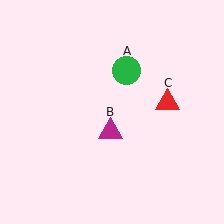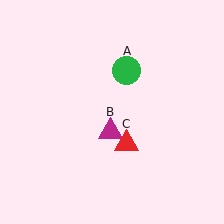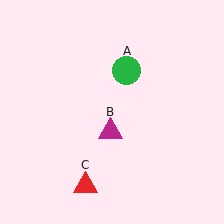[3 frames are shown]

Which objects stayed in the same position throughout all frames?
Green circle (object A) and magenta triangle (object B) remained stationary.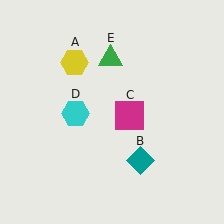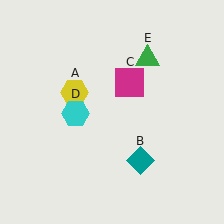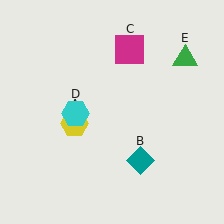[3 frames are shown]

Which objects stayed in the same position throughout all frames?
Teal diamond (object B) and cyan hexagon (object D) remained stationary.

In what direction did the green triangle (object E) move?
The green triangle (object E) moved right.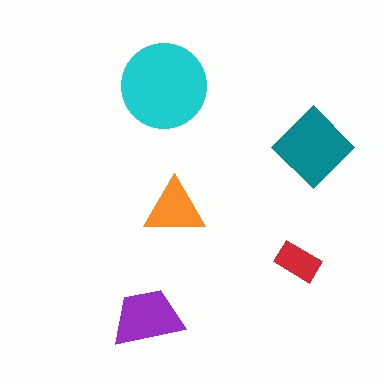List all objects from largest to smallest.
The cyan circle, the teal diamond, the purple trapezoid, the orange triangle, the red rectangle.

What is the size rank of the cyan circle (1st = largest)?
1st.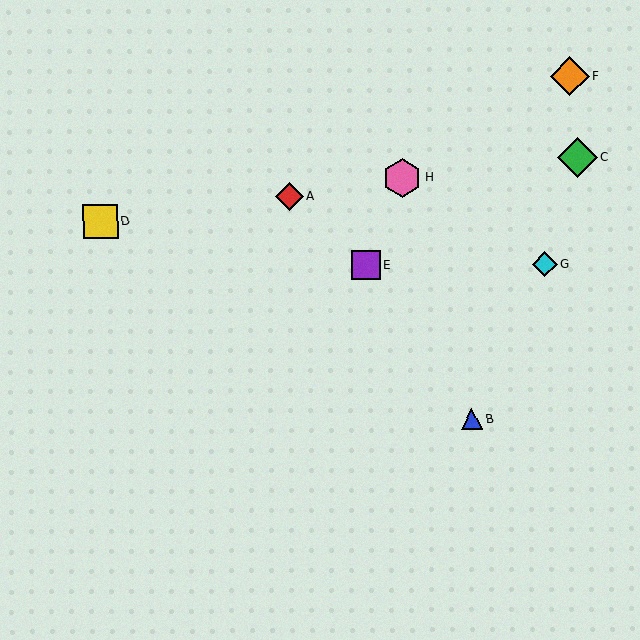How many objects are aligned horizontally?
2 objects (E, G) are aligned horizontally.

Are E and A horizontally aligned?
No, E is at y≈265 and A is at y≈197.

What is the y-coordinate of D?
Object D is at y≈222.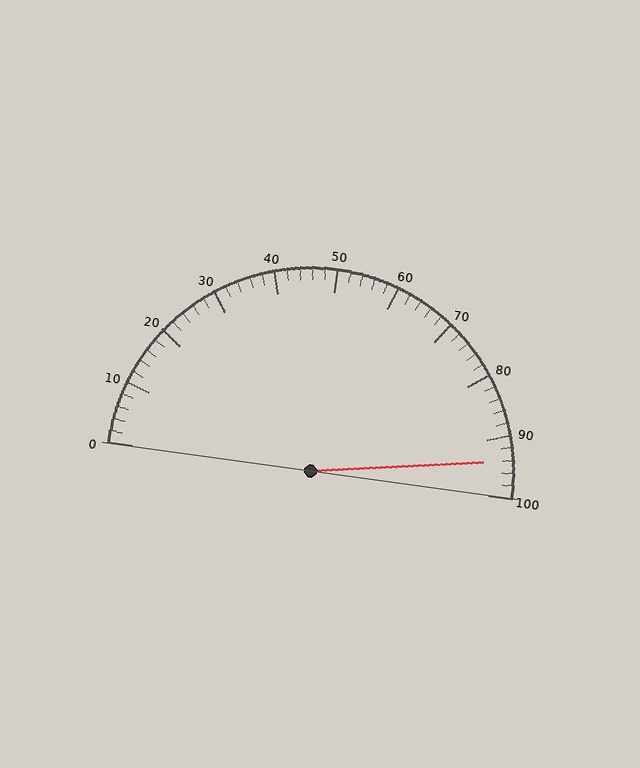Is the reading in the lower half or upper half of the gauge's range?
The reading is in the upper half of the range (0 to 100).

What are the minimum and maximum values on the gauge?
The gauge ranges from 0 to 100.